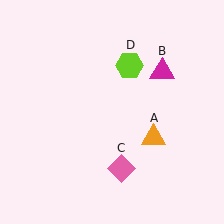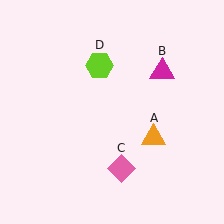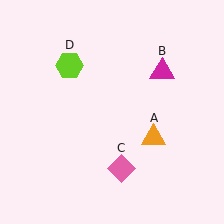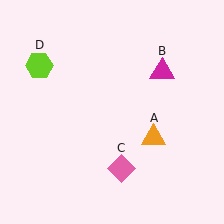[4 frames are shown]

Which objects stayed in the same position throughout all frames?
Orange triangle (object A) and magenta triangle (object B) and pink diamond (object C) remained stationary.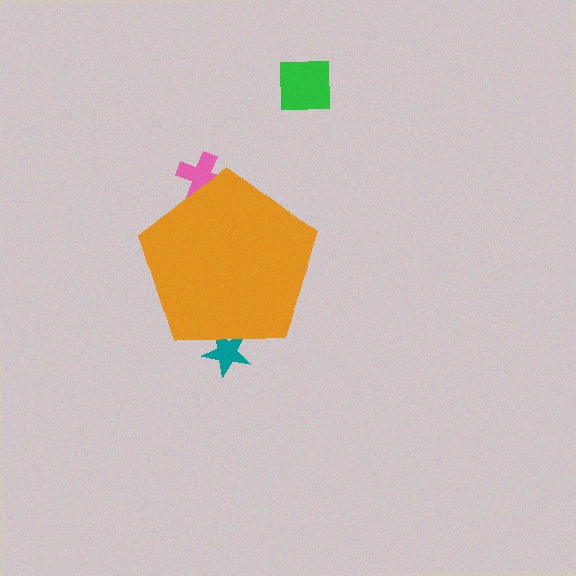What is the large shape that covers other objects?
An orange pentagon.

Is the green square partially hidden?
No, the green square is fully visible.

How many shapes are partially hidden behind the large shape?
2 shapes are partially hidden.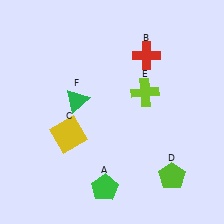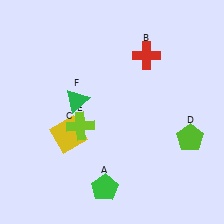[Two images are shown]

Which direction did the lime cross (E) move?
The lime cross (E) moved left.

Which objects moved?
The objects that moved are: the lime pentagon (D), the lime cross (E).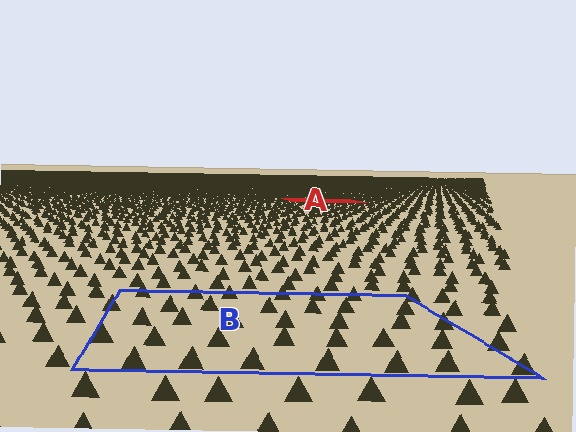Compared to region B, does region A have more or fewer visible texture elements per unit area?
Region A has more texture elements per unit area — they are packed more densely because it is farther away.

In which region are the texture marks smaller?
The texture marks are smaller in region A, because it is farther away.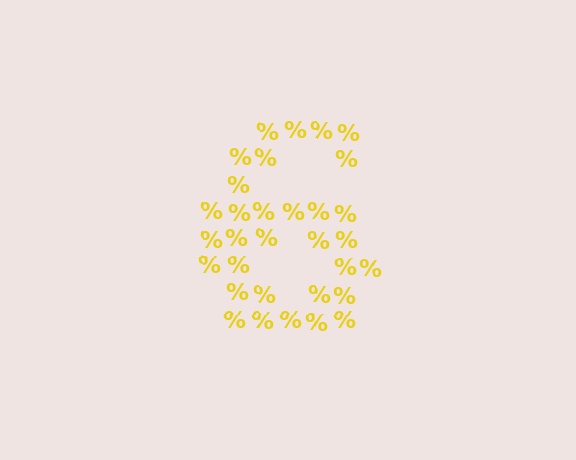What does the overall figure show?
The overall figure shows the digit 6.